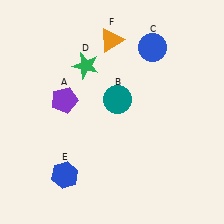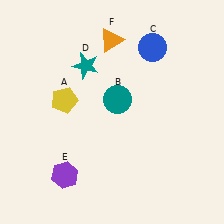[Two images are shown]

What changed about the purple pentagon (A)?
In Image 1, A is purple. In Image 2, it changed to yellow.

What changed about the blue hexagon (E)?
In Image 1, E is blue. In Image 2, it changed to purple.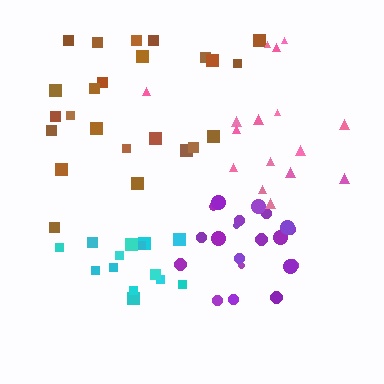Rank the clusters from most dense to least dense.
purple, cyan, brown, pink.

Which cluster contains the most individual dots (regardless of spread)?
Brown (24).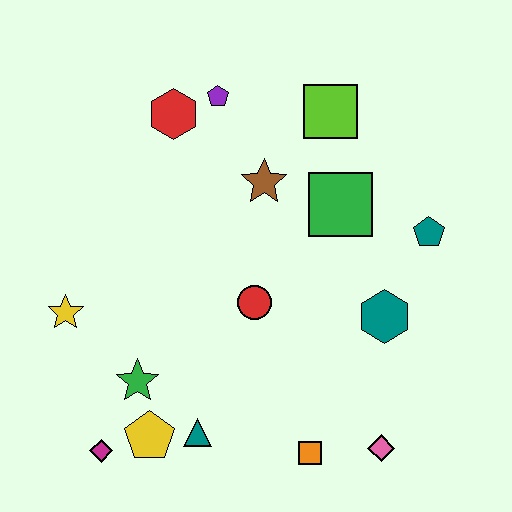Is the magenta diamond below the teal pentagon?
Yes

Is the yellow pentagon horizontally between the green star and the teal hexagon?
Yes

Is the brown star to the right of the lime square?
No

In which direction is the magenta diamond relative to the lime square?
The magenta diamond is below the lime square.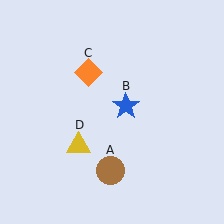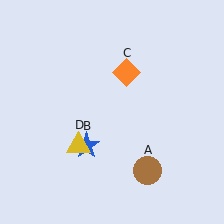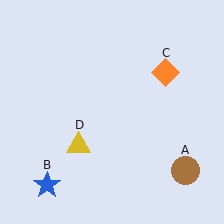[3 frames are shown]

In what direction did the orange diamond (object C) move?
The orange diamond (object C) moved right.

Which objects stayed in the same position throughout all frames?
Yellow triangle (object D) remained stationary.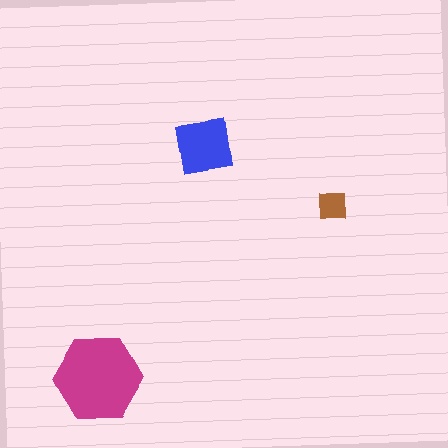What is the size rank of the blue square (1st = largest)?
2nd.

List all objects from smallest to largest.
The brown square, the blue square, the magenta hexagon.